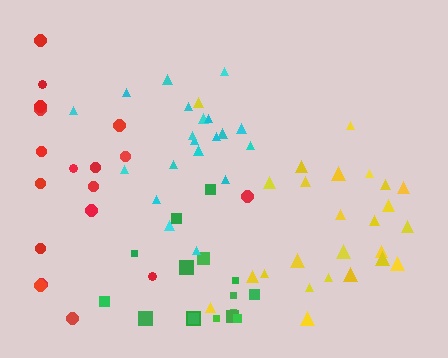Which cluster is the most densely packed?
Yellow.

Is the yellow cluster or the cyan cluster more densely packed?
Yellow.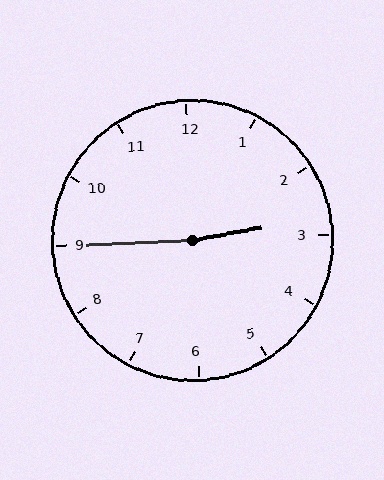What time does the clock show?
2:45.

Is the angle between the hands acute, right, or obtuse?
It is obtuse.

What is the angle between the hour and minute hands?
Approximately 172 degrees.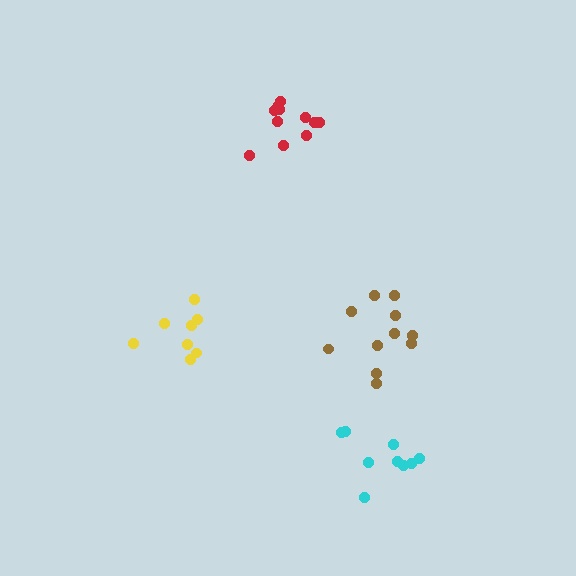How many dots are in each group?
Group 1: 11 dots, Group 2: 8 dots, Group 3: 11 dots, Group 4: 9 dots (39 total).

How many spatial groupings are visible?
There are 4 spatial groupings.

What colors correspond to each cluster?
The clusters are colored: red, yellow, brown, cyan.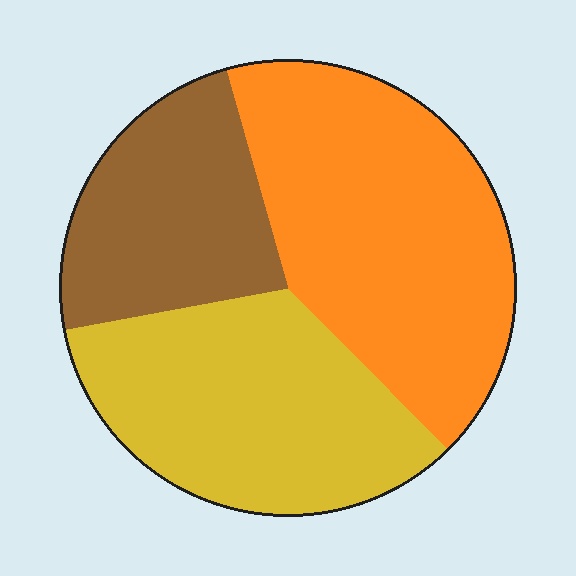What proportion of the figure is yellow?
Yellow covers 34% of the figure.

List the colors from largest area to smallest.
From largest to smallest: orange, yellow, brown.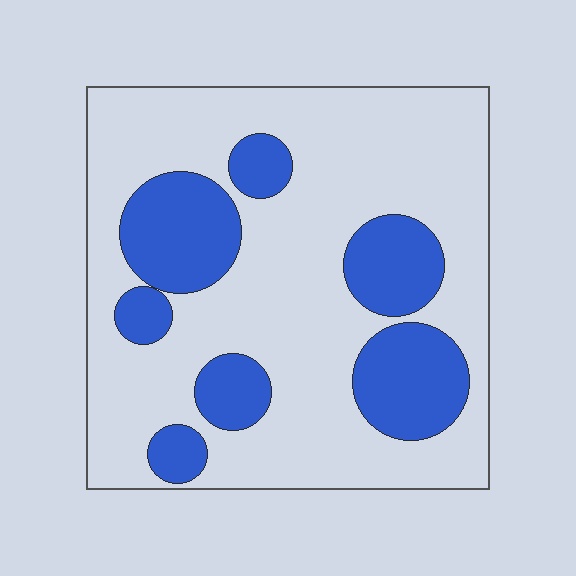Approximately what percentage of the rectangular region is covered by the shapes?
Approximately 25%.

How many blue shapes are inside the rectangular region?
7.